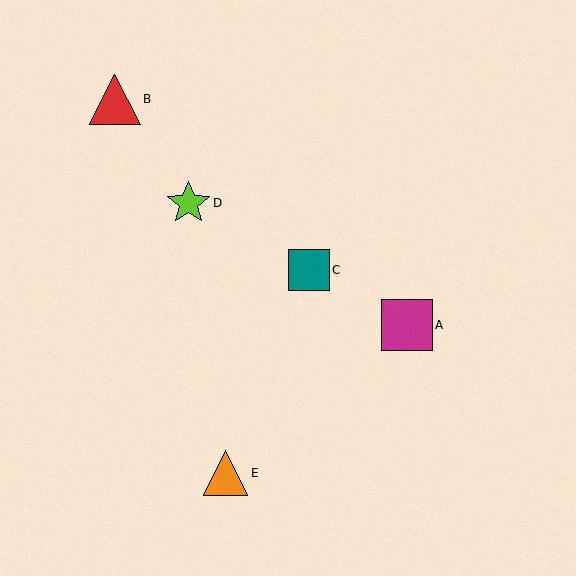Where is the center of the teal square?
The center of the teal square is at (309, 270).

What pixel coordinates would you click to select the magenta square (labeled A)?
Click at (407, 325) to select the magenta square A.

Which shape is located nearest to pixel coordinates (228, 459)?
The orange triangle (labeled E) at (225, 473) is nearest to that location.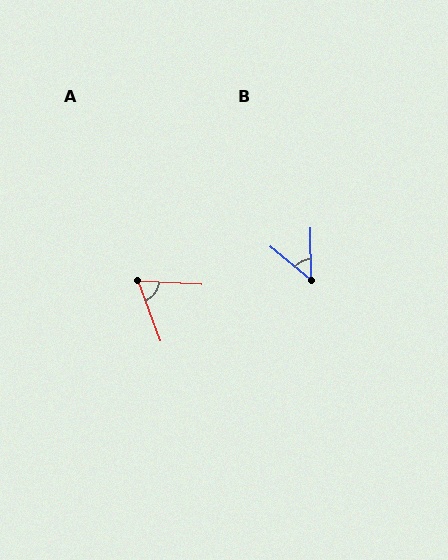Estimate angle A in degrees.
Approximately 67 degrees.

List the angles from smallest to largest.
B (50°), A (67°).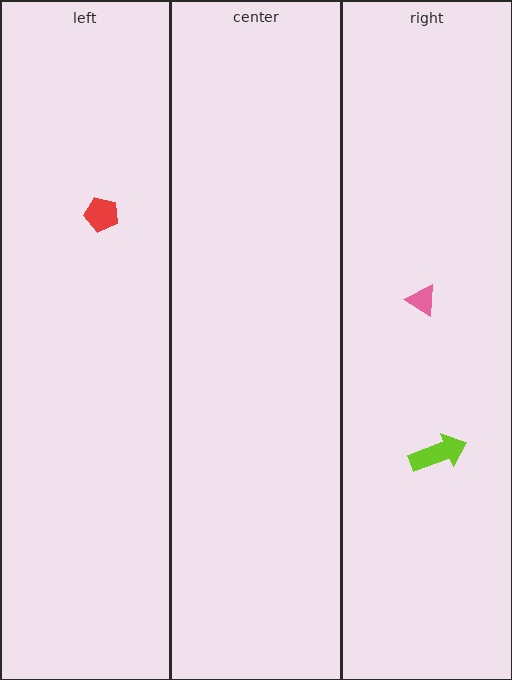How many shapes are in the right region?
2.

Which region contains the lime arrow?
The right region.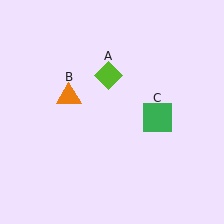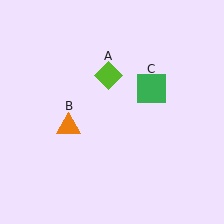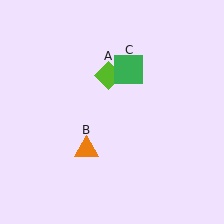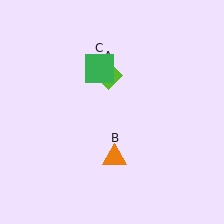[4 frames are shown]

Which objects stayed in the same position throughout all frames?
Lime diamond (object A) remained stationary.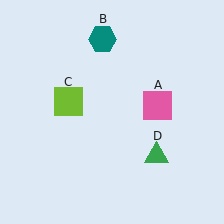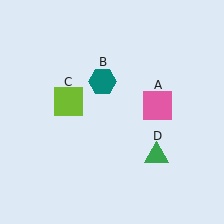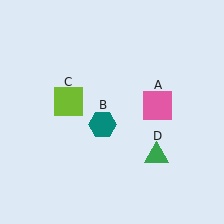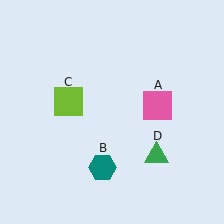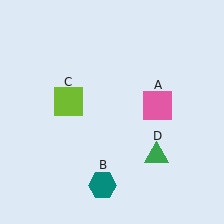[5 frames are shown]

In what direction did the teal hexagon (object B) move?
The teal hexagon (object B) moved down.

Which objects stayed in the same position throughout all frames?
Pink square (object A) and lime square (object C) and green triangle (object D) remained stationary.